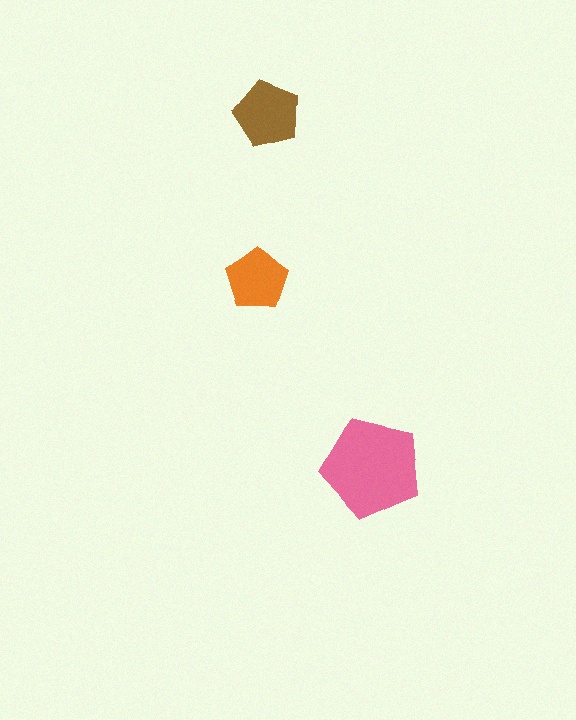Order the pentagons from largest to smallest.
the pink one, the brown one, the orange one.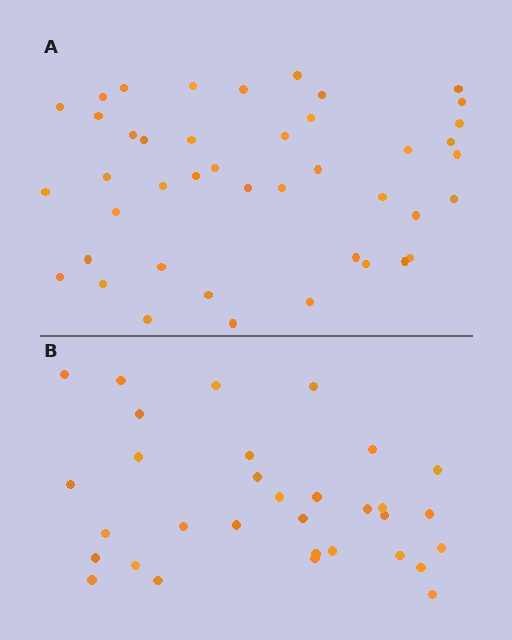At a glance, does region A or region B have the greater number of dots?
Region A (the top region) has more dots.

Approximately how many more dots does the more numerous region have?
Region A has roughly 12 or so more dots than region B.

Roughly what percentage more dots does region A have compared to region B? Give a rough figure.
About 35% more.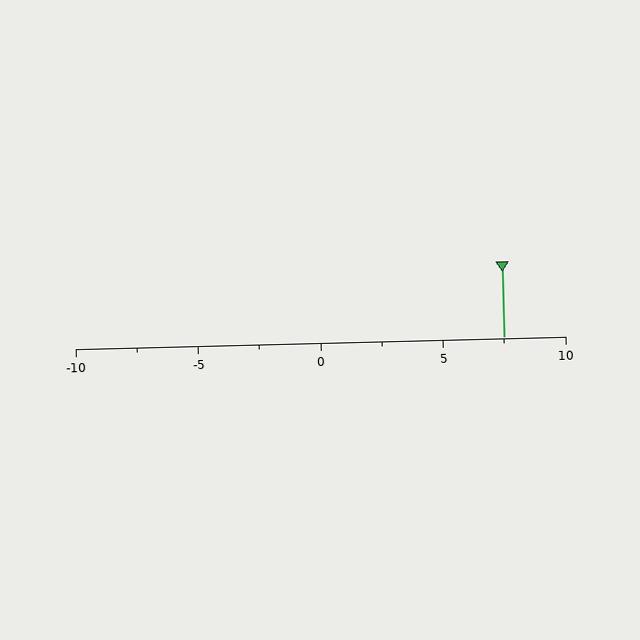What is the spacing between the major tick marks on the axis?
The major ticks are spaced 5 apart.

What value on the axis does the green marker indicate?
The marker indicates approximately 7.5.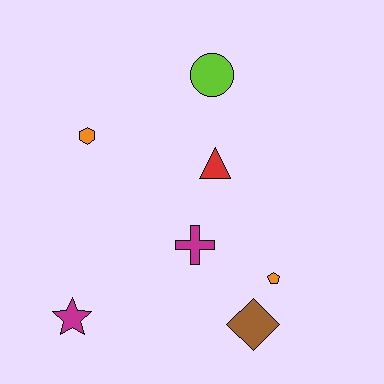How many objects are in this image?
There are 7 objects.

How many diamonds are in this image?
There is 1 diamond.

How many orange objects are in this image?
There are 2 orange objects.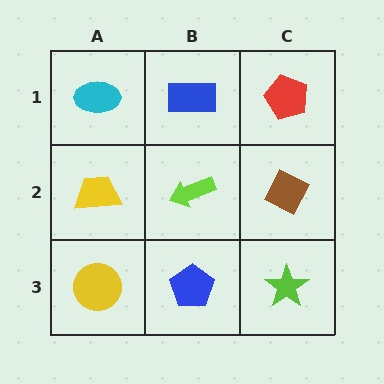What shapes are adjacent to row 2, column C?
A red pentagon (row 1, column C), a lime star (row 3, column C), a lime arrow (row 2, column B).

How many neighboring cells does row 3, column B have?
3.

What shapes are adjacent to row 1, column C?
A brown diamond (row 2, column C), a blue rectangle (row 1, column B).